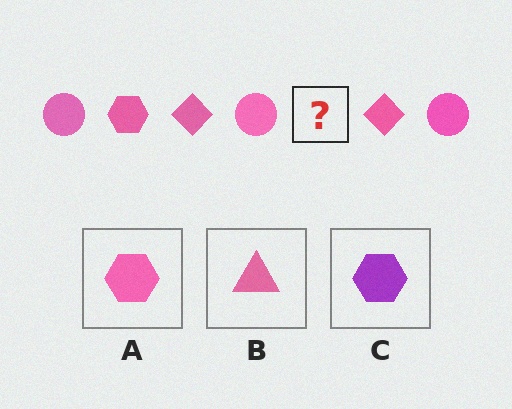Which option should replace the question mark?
Option A.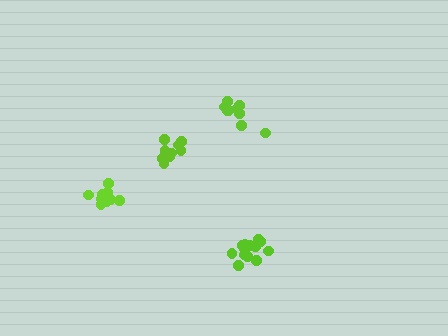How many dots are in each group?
Group 1: 9 dots, Group 2: 9 dots, Group 3: 14 dots, Group 4: 9 dots (41 total).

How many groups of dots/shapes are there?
There are 4 groups.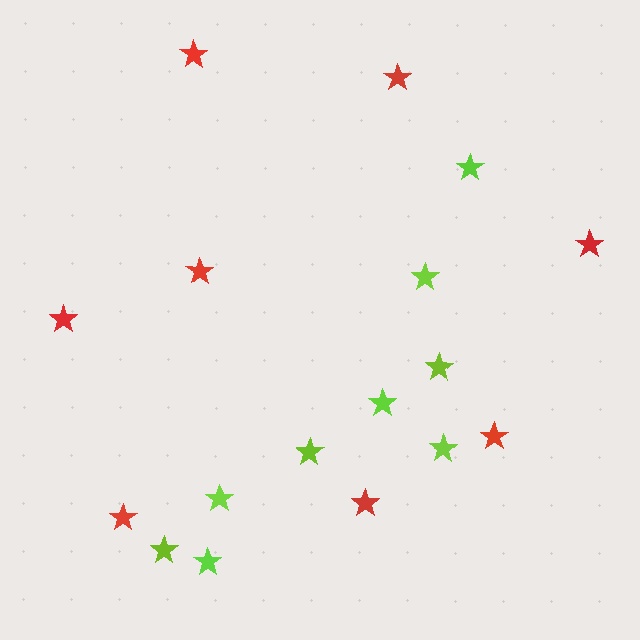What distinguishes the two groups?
There are 2 groups: one group of lime stars (9) and one group of red stars (8).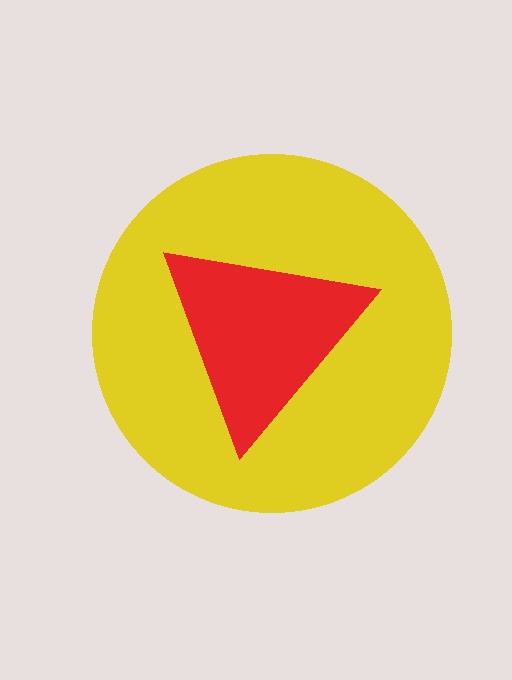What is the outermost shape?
The yellow circle.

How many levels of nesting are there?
2.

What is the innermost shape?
The red triangle.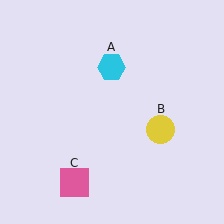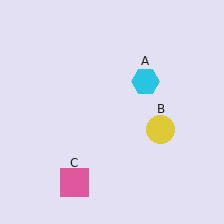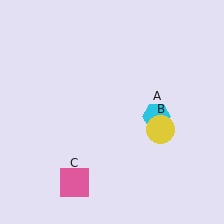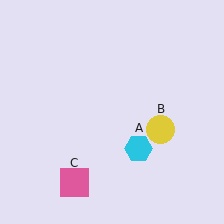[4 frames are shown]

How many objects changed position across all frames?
1 object changed position: cyan hexagon (object A).